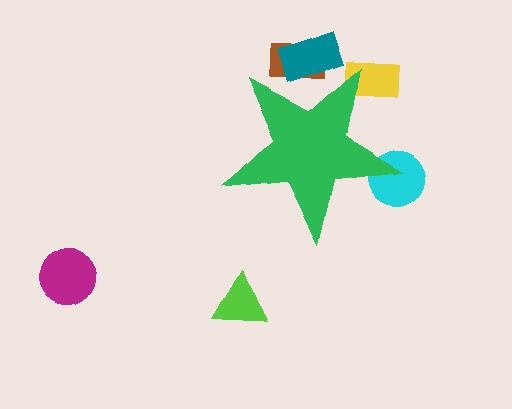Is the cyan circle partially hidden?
Yes, the cyan circle is partially hidden behind the green star.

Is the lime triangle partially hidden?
No, the lime triangle is fully visible.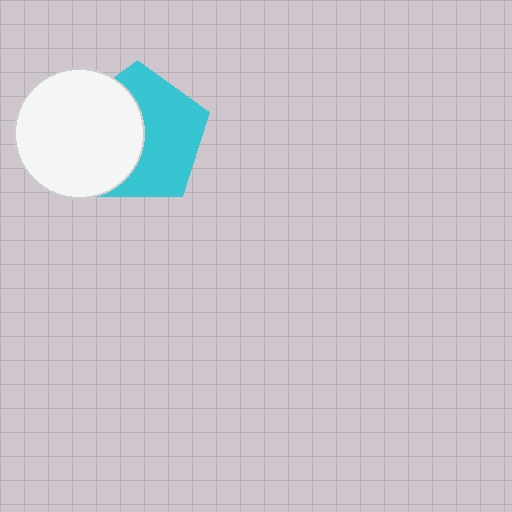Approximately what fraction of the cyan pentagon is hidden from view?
Roughly 45% of the cyan pentagon is hidden behind the white circle.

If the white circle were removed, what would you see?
You would see the complete cyan pentagon.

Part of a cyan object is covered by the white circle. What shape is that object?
It is a pentagon.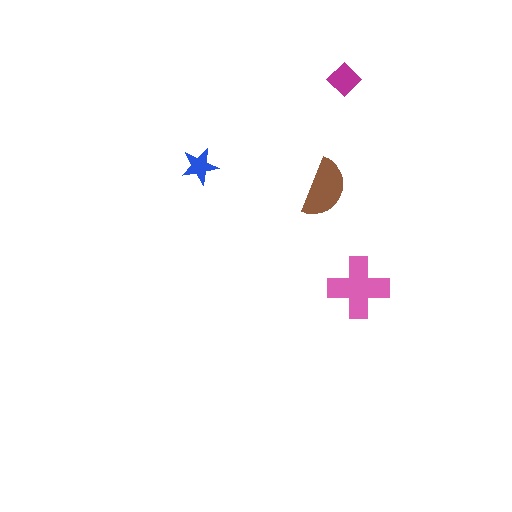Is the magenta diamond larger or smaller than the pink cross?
Smaller.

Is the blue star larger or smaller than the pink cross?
Smaller.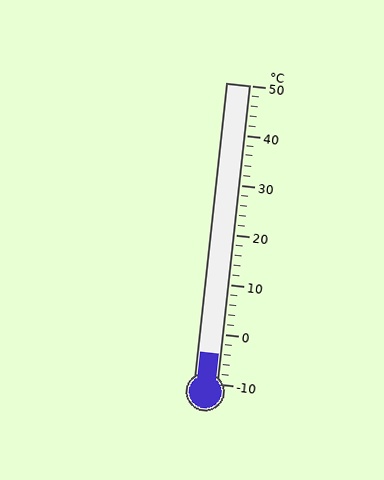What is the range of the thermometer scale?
The thermometer scale ranges from -10°C to 50°C.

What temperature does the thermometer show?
The thermometer shows approximately -4°C.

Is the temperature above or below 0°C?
The temperature is below 0°C.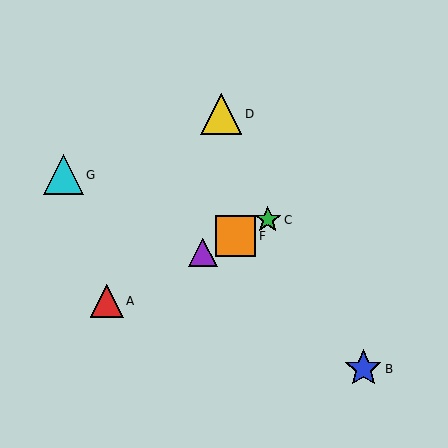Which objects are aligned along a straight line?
Objects A, C, E, F are aligned along a straight line.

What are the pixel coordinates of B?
Object B is at (363, 369).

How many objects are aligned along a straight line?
4 objects (A, C, E, F) are aligned along a straight line.